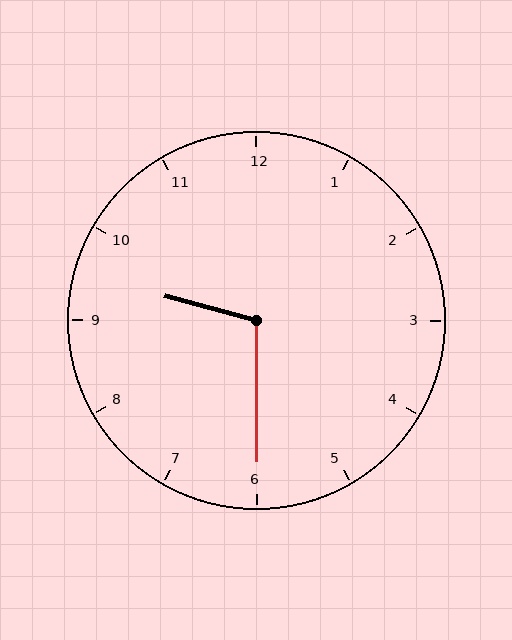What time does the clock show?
9:30.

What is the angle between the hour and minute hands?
Approximately 105 degrees.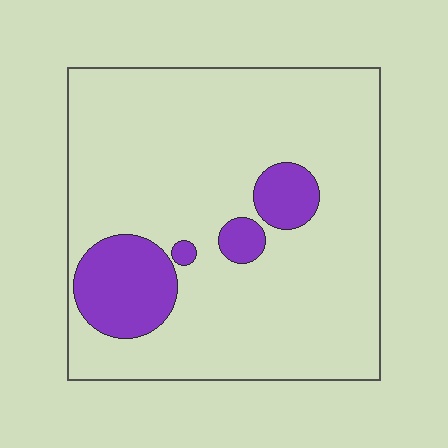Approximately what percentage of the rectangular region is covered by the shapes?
Approximately 15%.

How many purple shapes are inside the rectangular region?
4.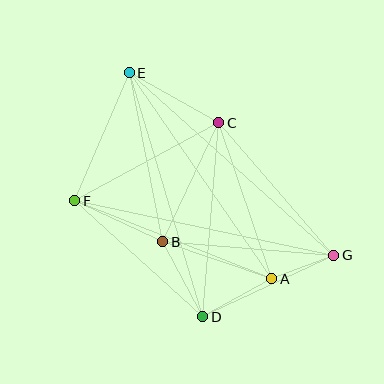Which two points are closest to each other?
Points A and G are closest to each other.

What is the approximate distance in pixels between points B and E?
The distance between B and E is approximately 172 pixels.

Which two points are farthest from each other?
Points E and G are farthest from each other.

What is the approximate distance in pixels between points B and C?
The distance between B and C is approximately 132 pixels.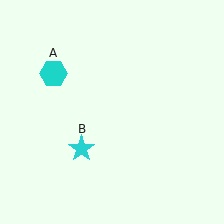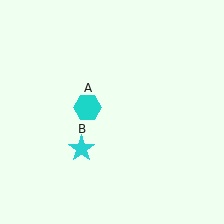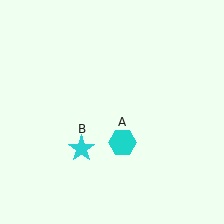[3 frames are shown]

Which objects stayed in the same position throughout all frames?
Cyan star (object B) remained stationary.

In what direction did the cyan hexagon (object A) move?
The cyan hexagon (object A) moved down and to the right.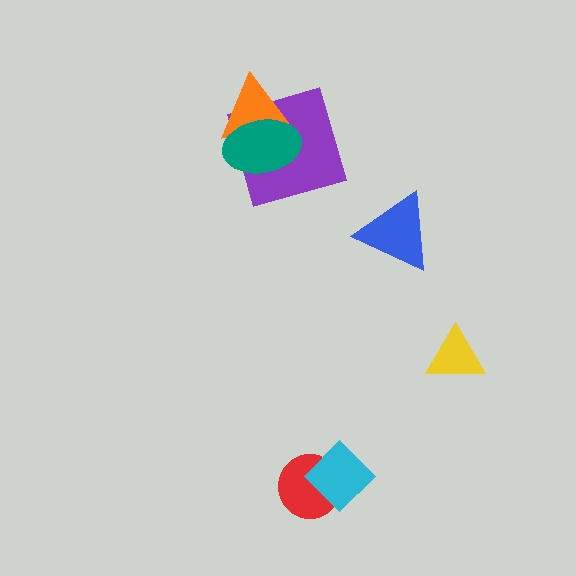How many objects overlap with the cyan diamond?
1 object overlaps with the cyan diamond.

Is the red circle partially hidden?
Yes, it is partially covered by another shape.